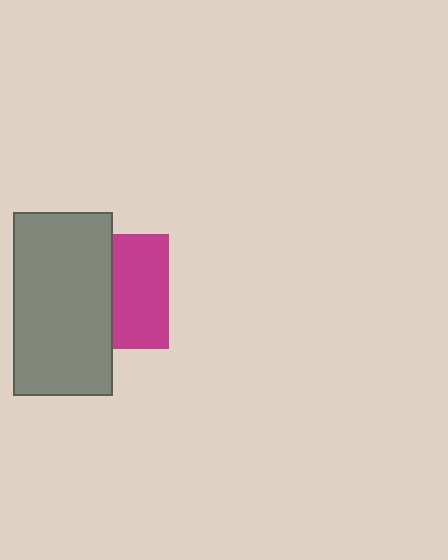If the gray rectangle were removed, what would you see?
You would see the complete magenta square.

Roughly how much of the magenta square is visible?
About half of it is visible (roughly 48%).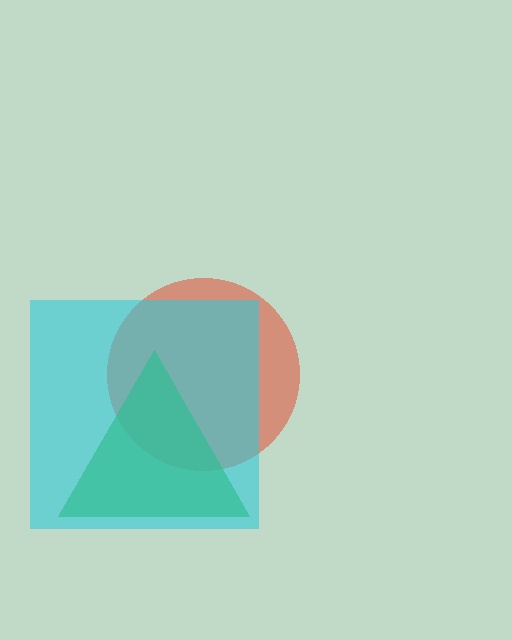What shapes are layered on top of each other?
The layered shapes are: a red circle, a green triangle, a cyan square.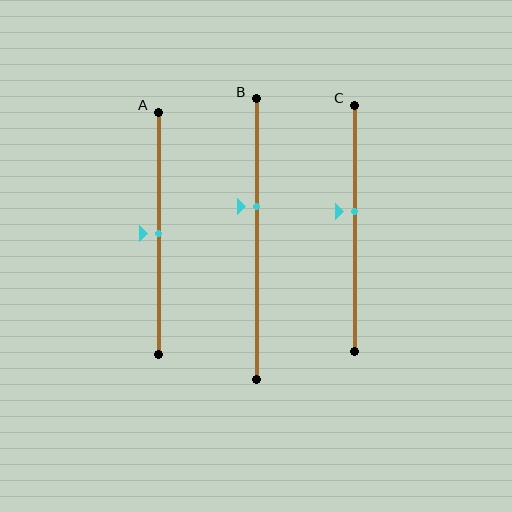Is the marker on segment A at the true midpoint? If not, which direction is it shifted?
Yes, the marker on segment A is at the true midpoint.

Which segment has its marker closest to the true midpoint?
Segment A has its marker closest to the true midpoint.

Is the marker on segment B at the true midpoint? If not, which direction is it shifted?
No, the marker on segment B is shifted upward by about 11% of the segment length.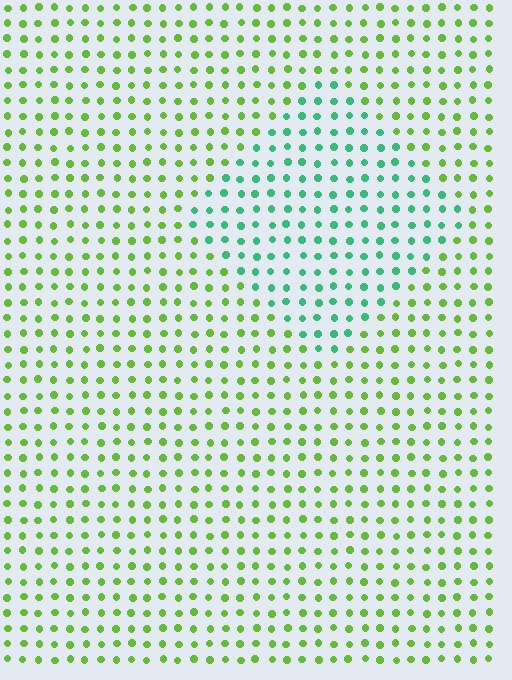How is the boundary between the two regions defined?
The boundary is defined purely by a slight shift in hue (about 53 degrees). Spacing, size, and orientation are identical on both sides.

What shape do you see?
I see a diamond.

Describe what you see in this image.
The image is filled with small lime elements in a uniform arrangement. A diamond-shaped region is visible where the elements are tinted to a slightly different hue, forming a subtle color boundary.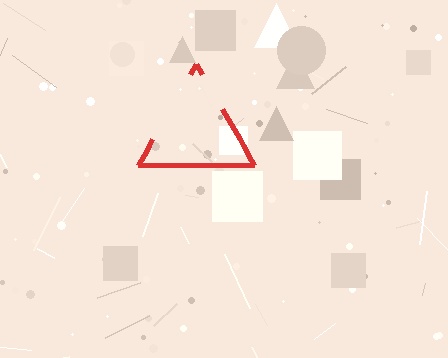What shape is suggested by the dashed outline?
The dashed outline suggests a triangle.